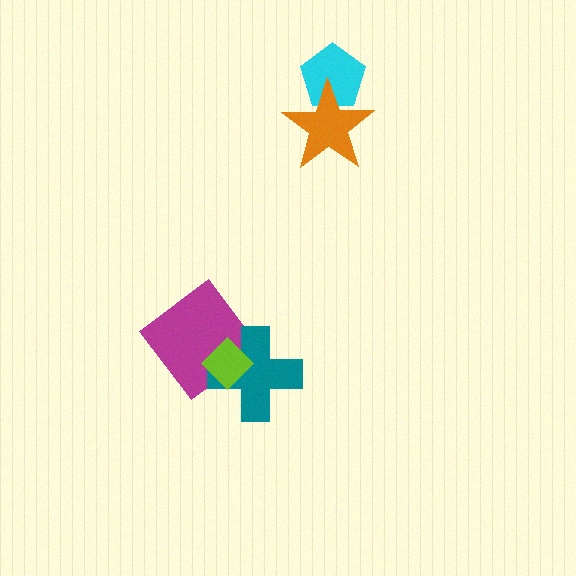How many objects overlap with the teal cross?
2 objects overlap with the teal cross.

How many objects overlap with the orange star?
1 object overlaps with the orange star.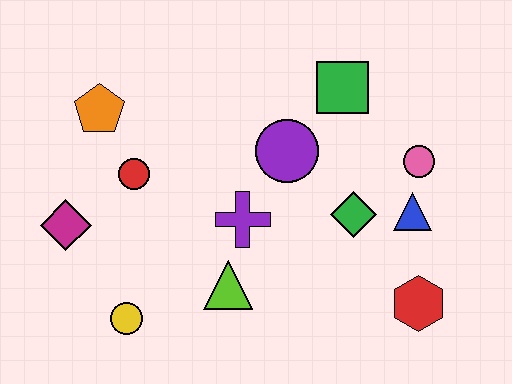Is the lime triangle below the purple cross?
Yes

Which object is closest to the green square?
The purple circle is closest to the green square.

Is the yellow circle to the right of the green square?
No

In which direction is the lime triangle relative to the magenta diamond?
The lime triangle is to the right of the magenta diamond.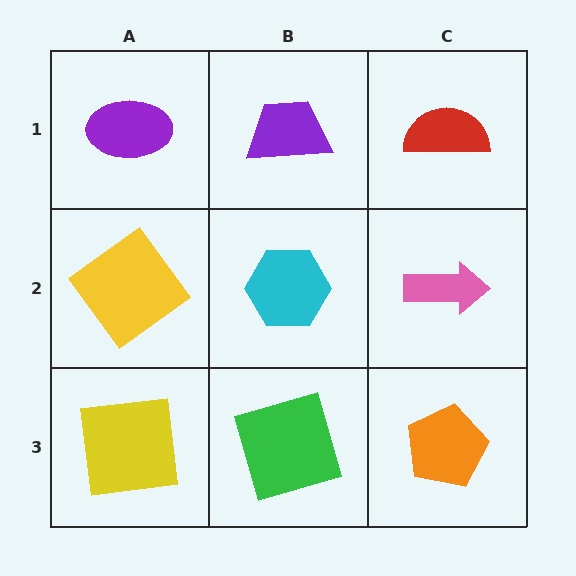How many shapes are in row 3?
3 shapes.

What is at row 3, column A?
A yellow square.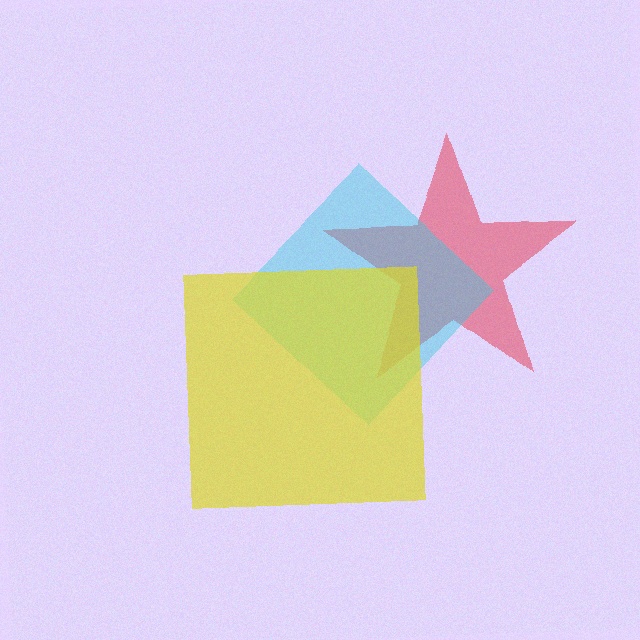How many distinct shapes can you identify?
There are 3 distinct shapes: a red star, a cyan diamond, a yellow square.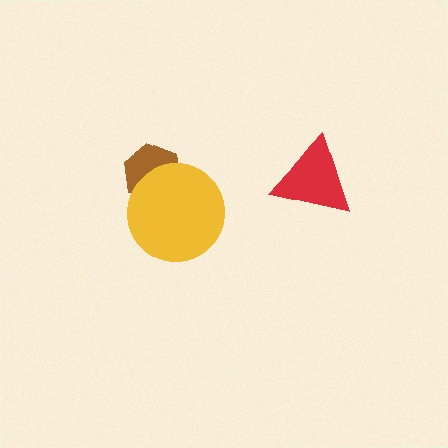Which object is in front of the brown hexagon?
The yellow circle is in front of the brown hexagon.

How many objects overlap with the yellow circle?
1 object overlaps with the yellow circle.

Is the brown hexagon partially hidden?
Yes, it is partially covered by another shape.